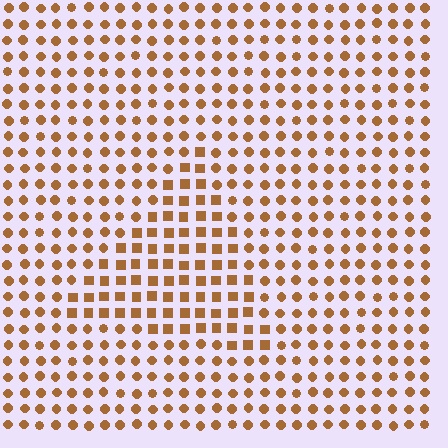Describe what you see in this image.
The image is filled with small brown elements arranged in a uniform grid. A triangle-shaped region contains squares, while the surrounding area contains circles. The boundary is defined purely by the change in element shape.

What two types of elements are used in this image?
The image uses squares inside the triangle region and circles outside it.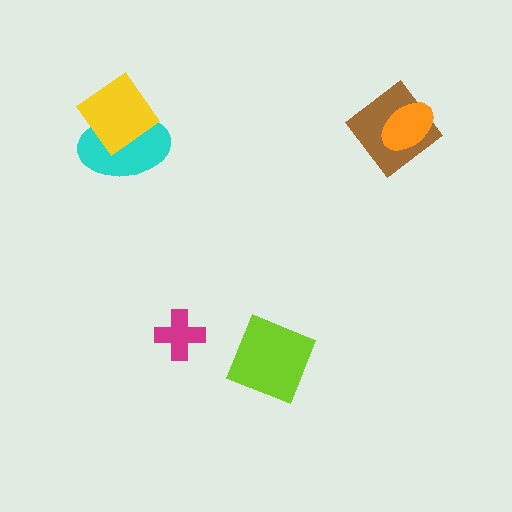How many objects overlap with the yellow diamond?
1 object overlaps with the yellow diamond.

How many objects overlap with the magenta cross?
0 objects overlap with the magenta cross.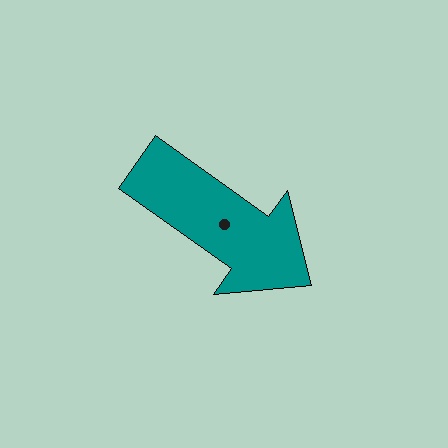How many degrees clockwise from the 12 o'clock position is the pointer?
Approximately 125 degrees.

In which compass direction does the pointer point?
Southeast.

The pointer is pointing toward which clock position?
Roughly 4 o'clock.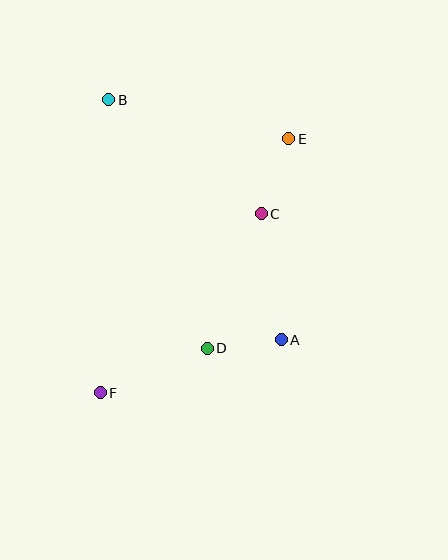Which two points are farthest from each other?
Points E and F are farthest from each other.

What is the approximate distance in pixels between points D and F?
The distance between D and F is approximately 116 pixels.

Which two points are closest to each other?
Points A and D are closest to each other.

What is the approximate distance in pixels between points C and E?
The distance between C and E is approximately 80 pixels.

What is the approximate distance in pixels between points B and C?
The distance between B and C is approximately 190 pixels.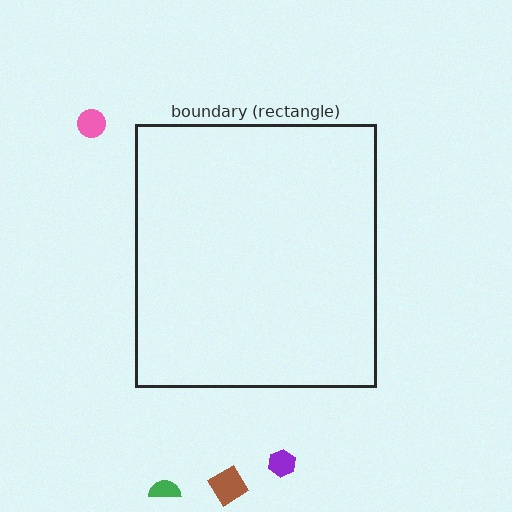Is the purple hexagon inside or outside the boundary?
Outside.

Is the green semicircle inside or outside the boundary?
Outside.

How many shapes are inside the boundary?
0 inside, 4 outside.